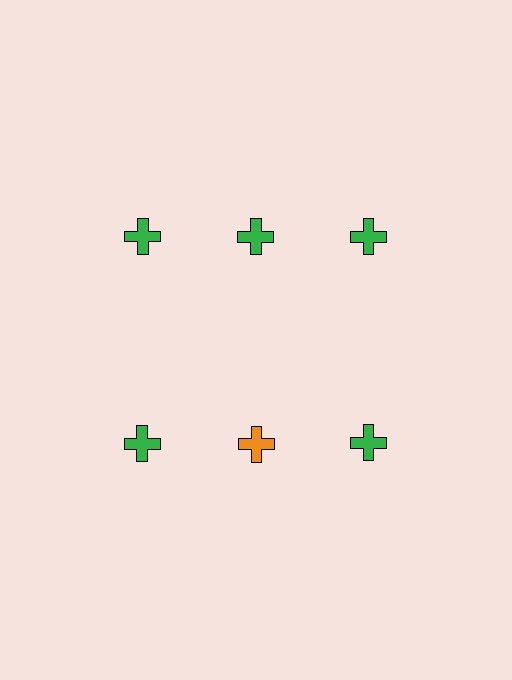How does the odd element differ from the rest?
It has a different color: orange instead of green.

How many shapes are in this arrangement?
There are 6 shapes arranged in a grid pattern.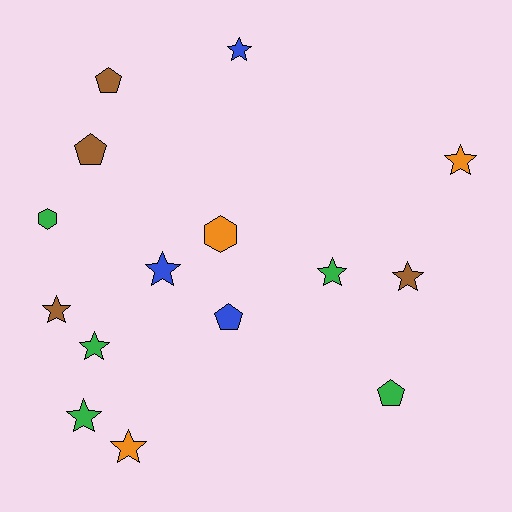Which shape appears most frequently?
Star, with 9 objects.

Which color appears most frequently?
Green, with 5 objects.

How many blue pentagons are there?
There is 1 blue pentagon.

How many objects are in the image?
There are 15 objects.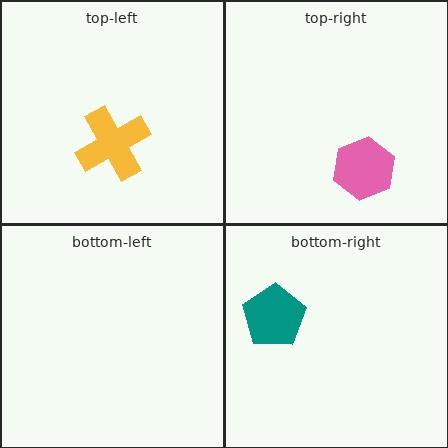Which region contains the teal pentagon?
The bottom-right region.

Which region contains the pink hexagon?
The top-right region.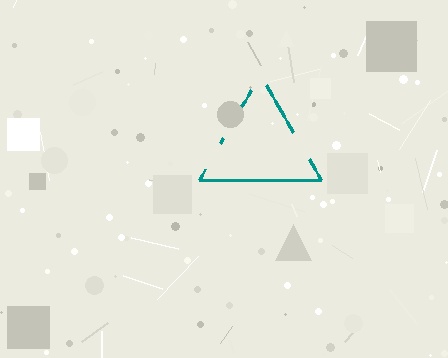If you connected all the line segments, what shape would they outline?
They would outline a triangle.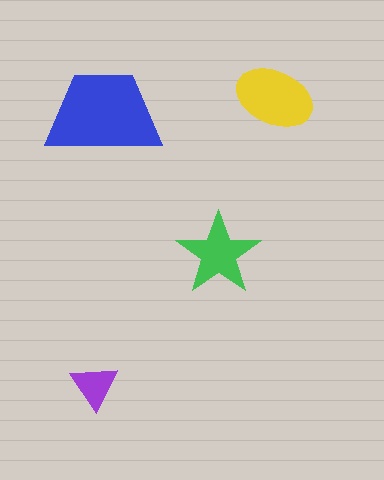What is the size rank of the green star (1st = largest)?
3rd.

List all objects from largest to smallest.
The blue trapezoid, the yellow ellipse, the green star, the purple triangle.